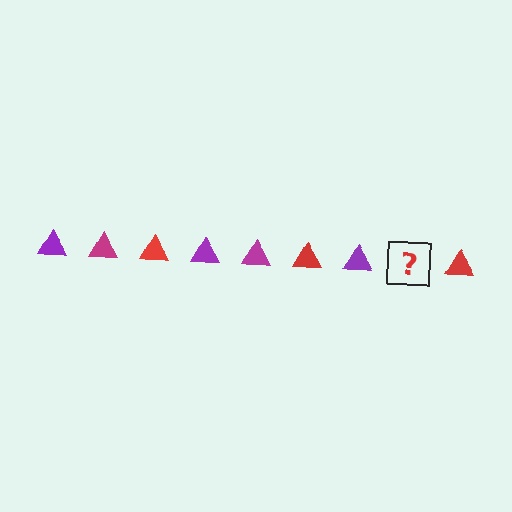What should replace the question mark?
The question mark should be replaced with a magenta triangle.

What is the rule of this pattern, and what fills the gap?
The rule is that the pattern cycles through purple, magenta, red triangles. The gap should be filled with a magenta triangle.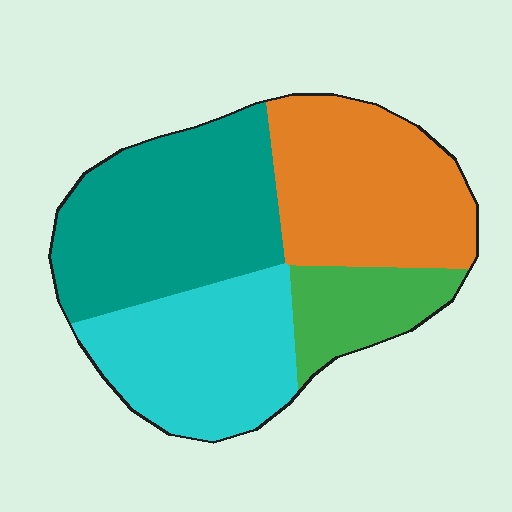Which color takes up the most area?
Teal, at roughly 35%.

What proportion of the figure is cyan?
Cyan takes up between a sixth and a third of the figure.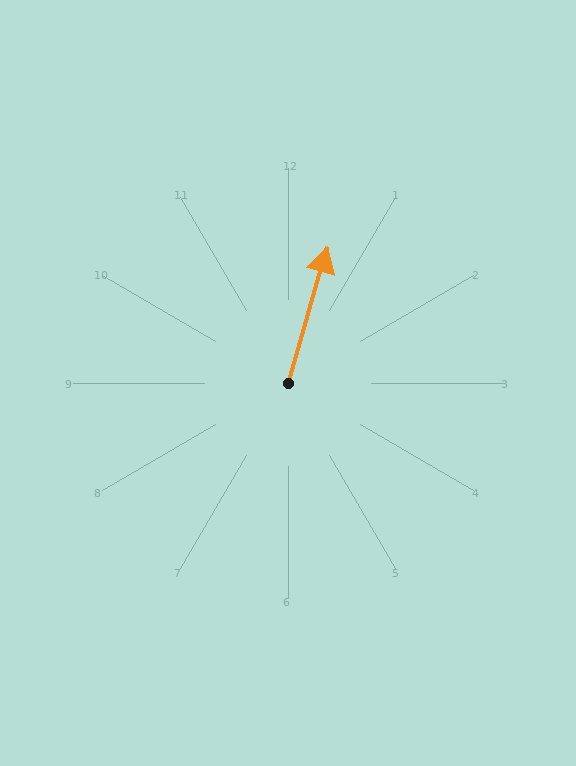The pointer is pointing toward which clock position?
Roughly 1 o'clock.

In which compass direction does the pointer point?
North.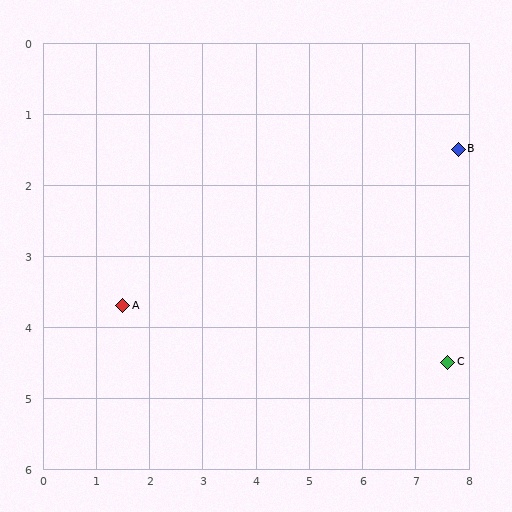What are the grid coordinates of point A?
Point A is at approximately (1.5, 3.7).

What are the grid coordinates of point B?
Point B is at approximately (7.8, 1.5).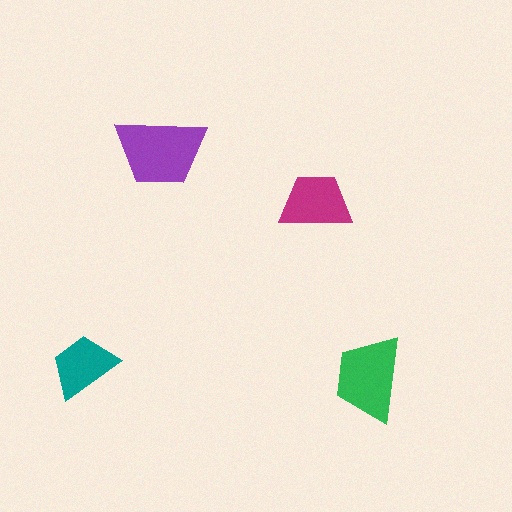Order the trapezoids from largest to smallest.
the purple one, the green one, the magenta one, the teal one.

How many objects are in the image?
There are 4 objects in the image.